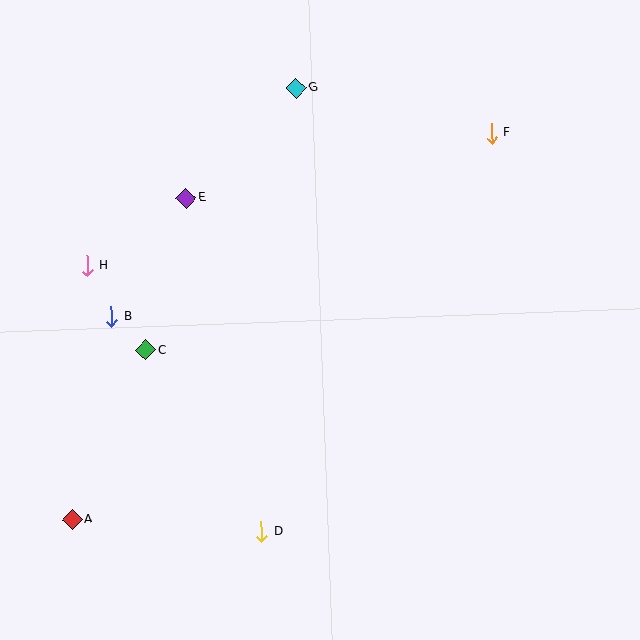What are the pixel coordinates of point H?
Point H is at (87, 266).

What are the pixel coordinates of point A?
Point A is at (73, 520).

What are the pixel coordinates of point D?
Point D is at (261, 531).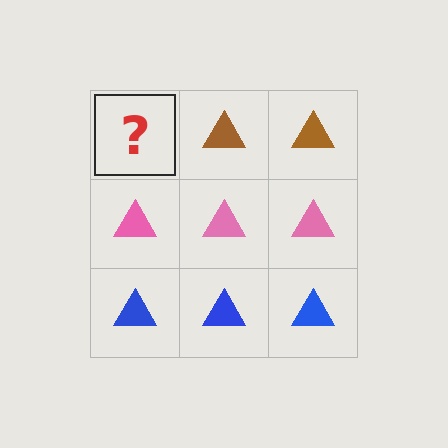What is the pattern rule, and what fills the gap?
The rule is that each row has a consistent color. The gap should be filled with a brown triangle.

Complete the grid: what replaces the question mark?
The question mark should be replaced with a brown triangle.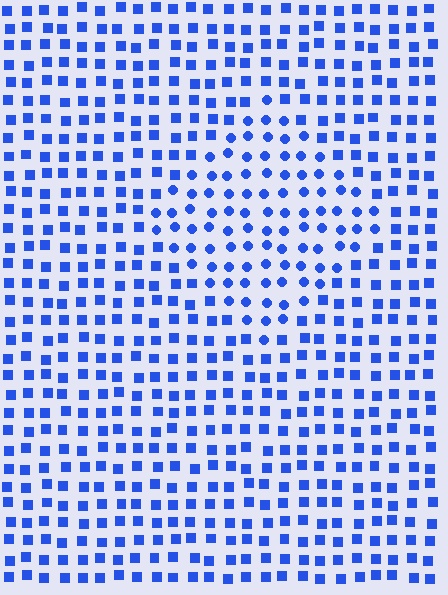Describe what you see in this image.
The image is filled with small blue elements arranged in a uniform grid. A diamond-shaped region contains circles, while the surrounding area contains squares. The boundary is defined purely by the change in element shape.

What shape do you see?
I see a diamond.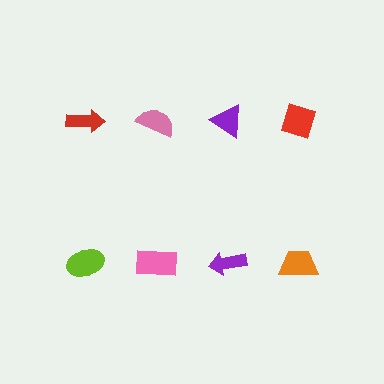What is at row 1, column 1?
A red arrow.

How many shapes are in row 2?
4 shapes.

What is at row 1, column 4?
A red diamond.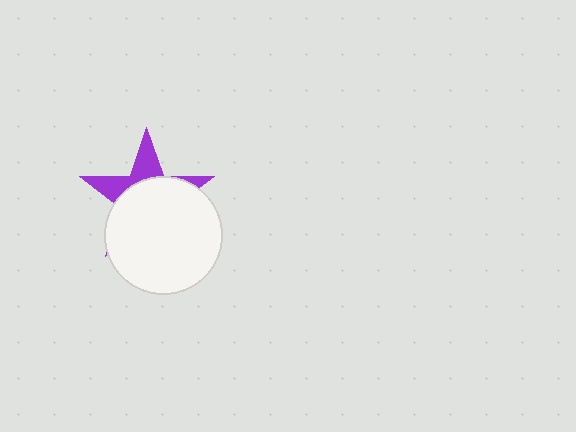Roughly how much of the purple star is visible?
A small part of it is visible (roughly 33%).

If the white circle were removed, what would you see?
You would see the complete purple star.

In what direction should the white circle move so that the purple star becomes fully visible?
The white circle should move down. That is the shortest direction to clear the overlap and leave the purple star fully visible.